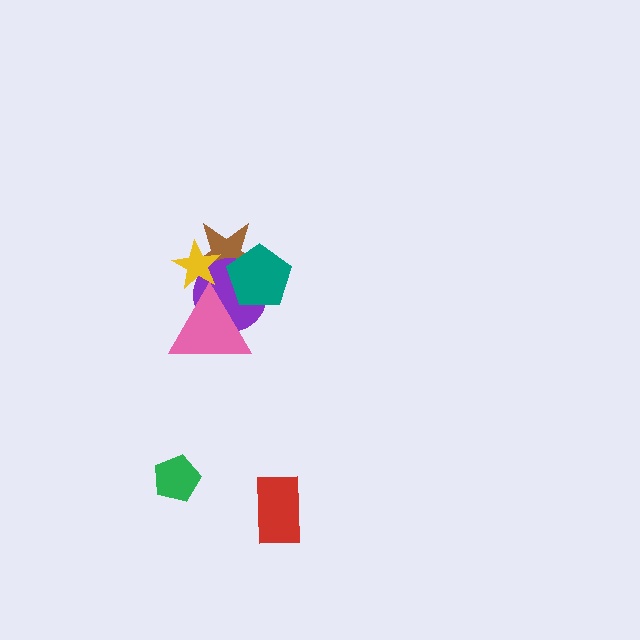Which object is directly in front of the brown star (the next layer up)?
The purple circle is directly in front of the brown star.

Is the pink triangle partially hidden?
No, no other shape covers it.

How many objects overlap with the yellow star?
3 objects overlap with the yellow star.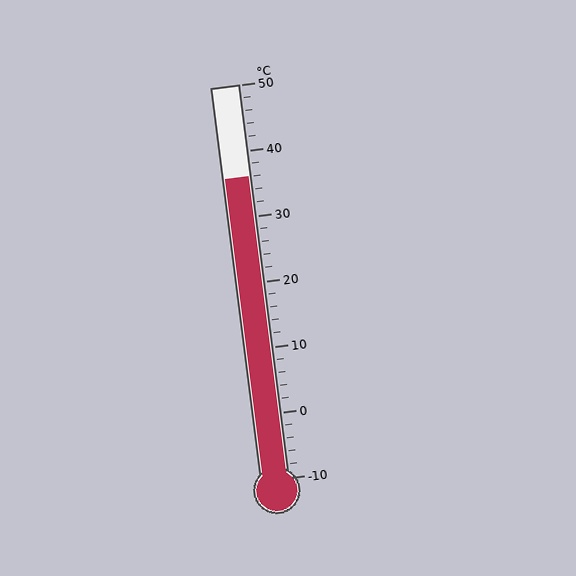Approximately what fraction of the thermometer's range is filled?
The thermometer is filled to approximately 75% of its range.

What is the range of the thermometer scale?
The thermometer scale ranges from -10°C to 50°C.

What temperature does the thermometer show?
The thermometer shows approximately 36°C.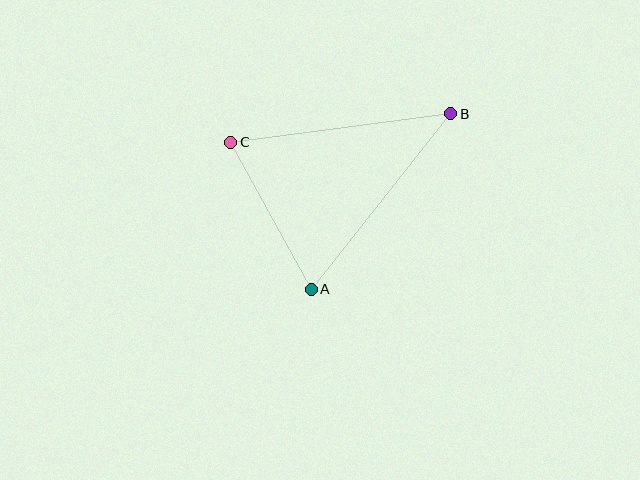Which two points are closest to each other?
Points A and C are closest to each other.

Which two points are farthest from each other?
Points A and B are farthest from each other.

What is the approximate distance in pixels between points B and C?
The distance between B and C is approximately 221 pixels.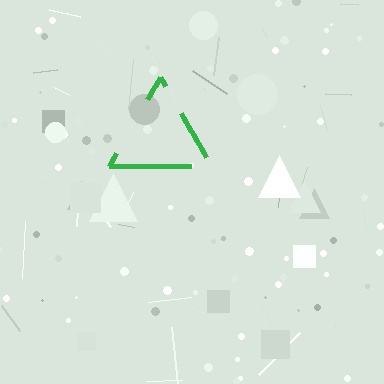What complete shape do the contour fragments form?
The contour fragments form a triangle.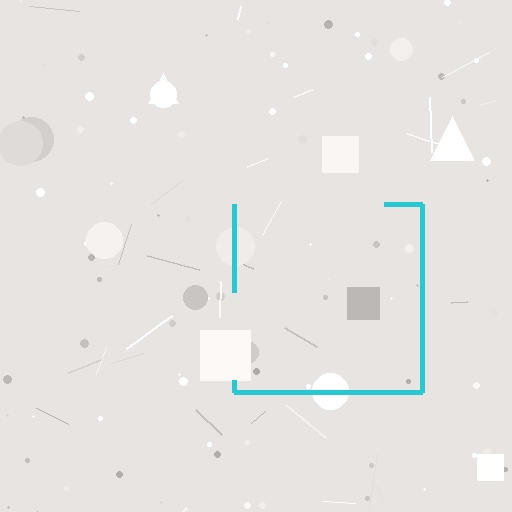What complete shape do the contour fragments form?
The contour fragments form a square.